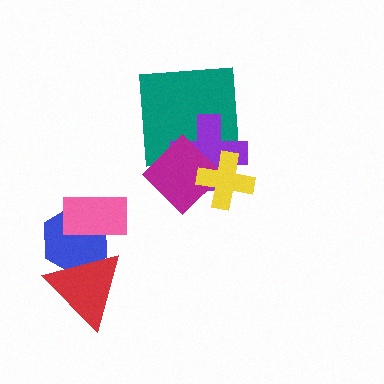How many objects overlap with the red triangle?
1 object overlaps with the red triangle.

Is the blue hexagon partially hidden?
Yes, it is partially covered by another shape.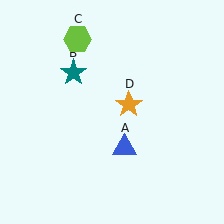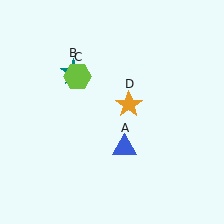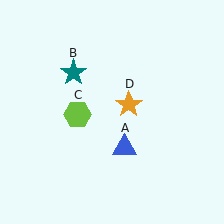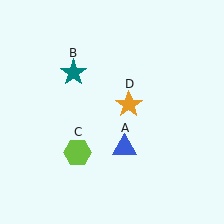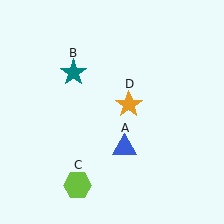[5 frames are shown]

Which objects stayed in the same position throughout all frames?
Blue triangle (object A) and teal star (object B) and orange star (object D) remained stationary.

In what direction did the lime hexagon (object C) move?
The lime hexagon (object C) moved down.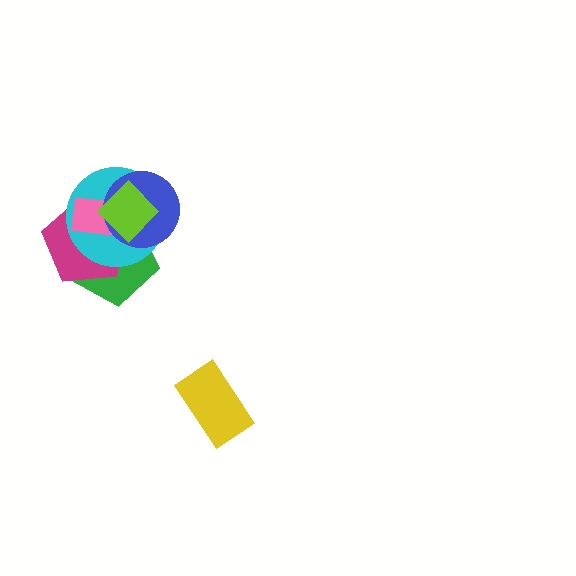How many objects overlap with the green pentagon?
5 objects overlap with the green pentagon.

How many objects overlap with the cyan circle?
5 objects overlap with the cyan circle.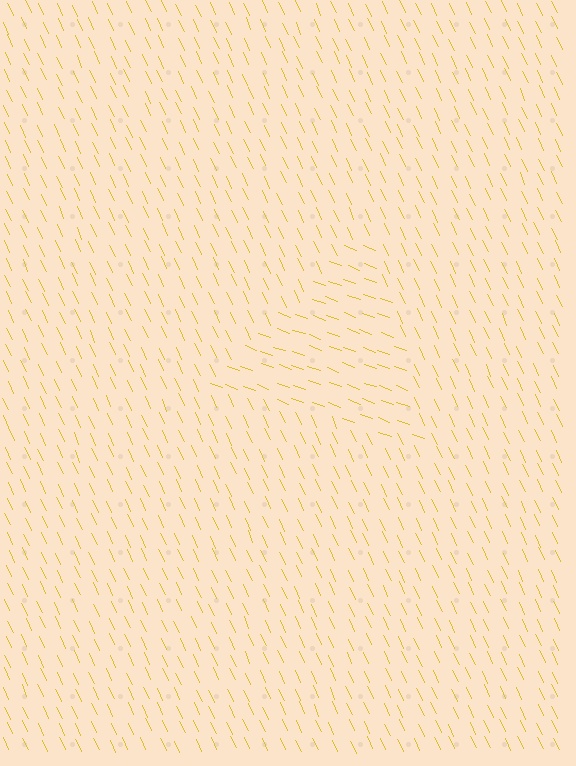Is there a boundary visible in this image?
Yes, there is a texture boundary formed by a change in line orientation.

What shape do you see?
I see a triangle.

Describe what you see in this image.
The image is filled with small yellow line segments. A triangle region in the image has lines oriented differently from the surrounding lines, creating a visible texture boundary.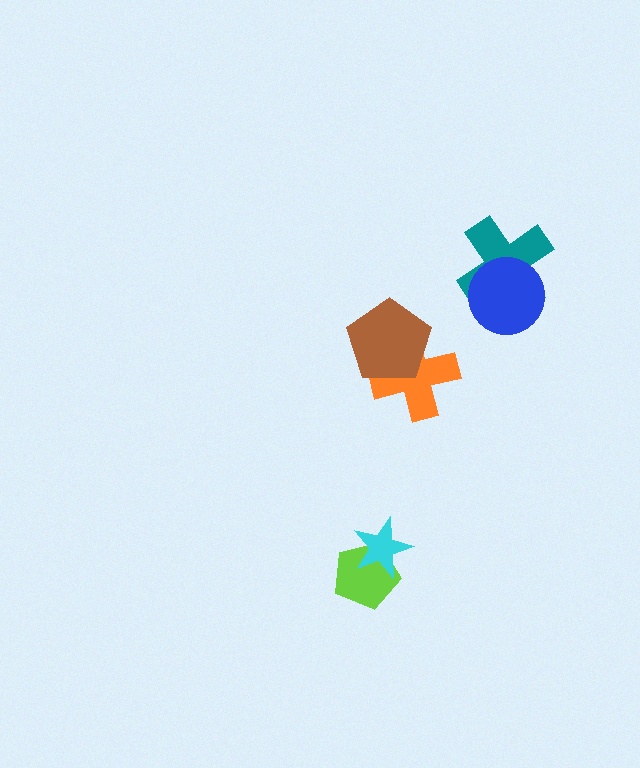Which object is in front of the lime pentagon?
The cyan star is in front of the lime pentagon.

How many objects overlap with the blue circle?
1 object overlaps with the blue circle.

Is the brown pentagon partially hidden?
No, no other shape covers it.